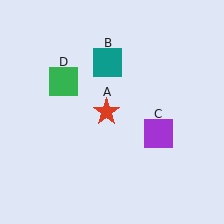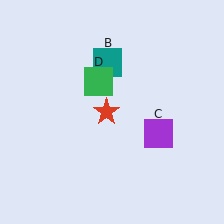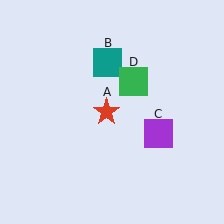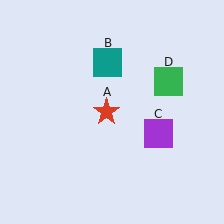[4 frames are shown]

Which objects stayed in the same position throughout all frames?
Red star (object A) and teal square (object B) and purple square (object C) remained stationary.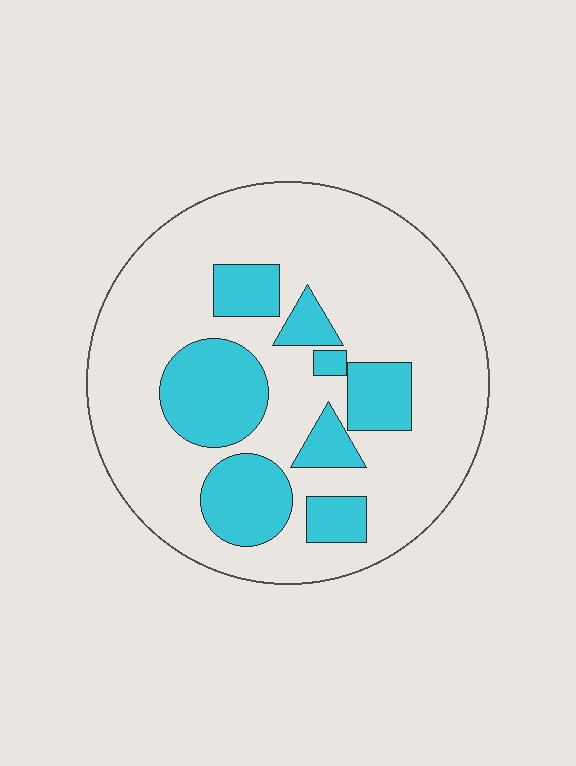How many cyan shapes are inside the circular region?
8.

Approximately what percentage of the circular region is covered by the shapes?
Approximately 25%.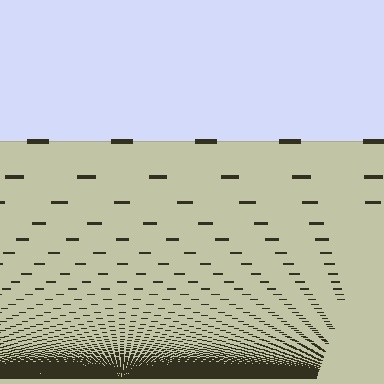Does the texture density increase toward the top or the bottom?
Density increases toward the bottom.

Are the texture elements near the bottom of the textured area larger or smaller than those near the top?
Smaller. The gradient is inverted — elements near the bottom are smaller and denser.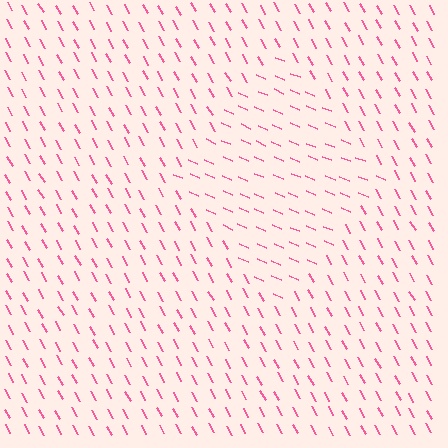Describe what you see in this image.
The image is filled with small pink line segments. A diamond region in the image has lines oriented differently from the surrounding lines, creating a visible texture boundary.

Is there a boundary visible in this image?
Yes, there is a texture boundary formed by a change in line orientation.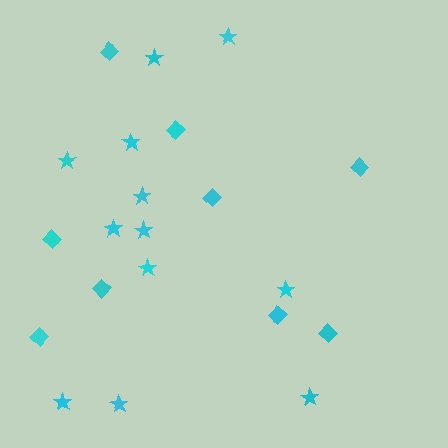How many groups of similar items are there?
There are 2 groups: one group of diamonds (9) and one group of stars (12).